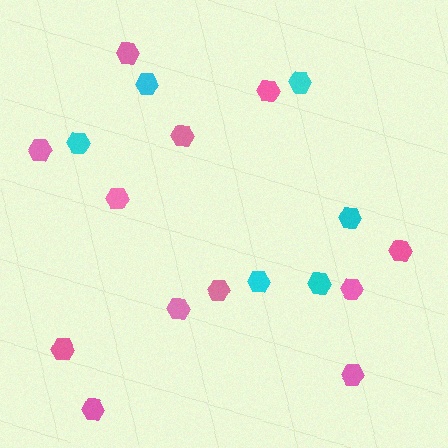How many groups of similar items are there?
There are 2 groups: one group of cyan hexagons (6) and one group of pink hexagons (12).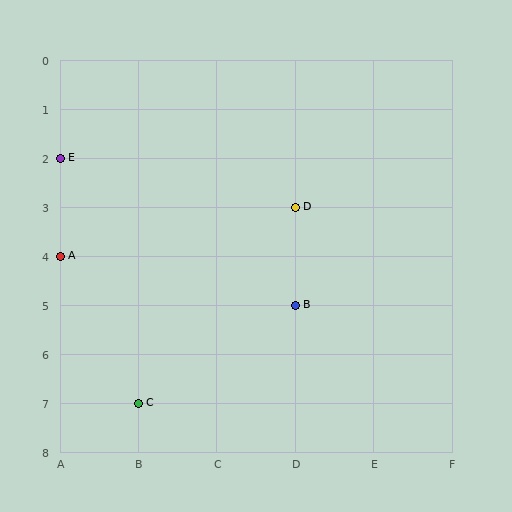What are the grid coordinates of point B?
Point B is at grid coordinates (D, 5).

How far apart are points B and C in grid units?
Points B and C are 2 columns and 2 rows apart (about 2.8 grid units diagonally).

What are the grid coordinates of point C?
Point C is at grid coordinates (B, 7).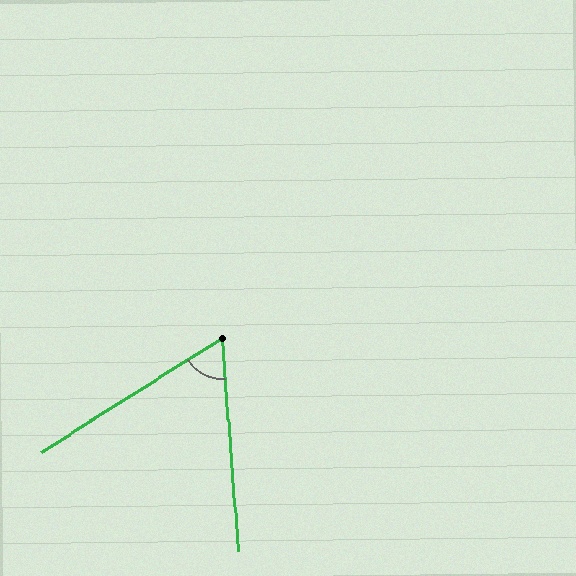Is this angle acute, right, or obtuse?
It is acute.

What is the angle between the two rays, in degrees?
Approximately 62 degrees.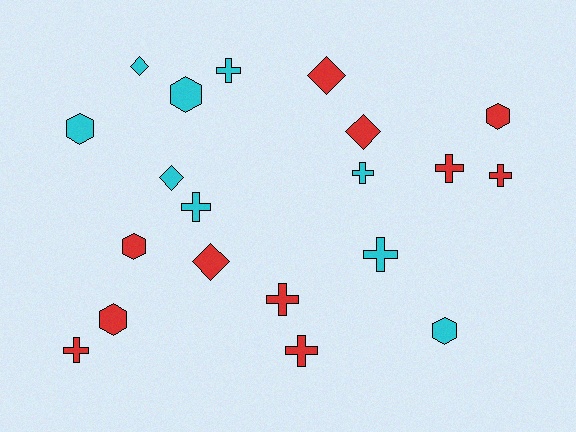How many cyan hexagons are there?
There are 3 cyan hexagons.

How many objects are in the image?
There are 20 objects.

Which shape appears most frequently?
Cross, with 9 objects.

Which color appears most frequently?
Red, with 11 objects.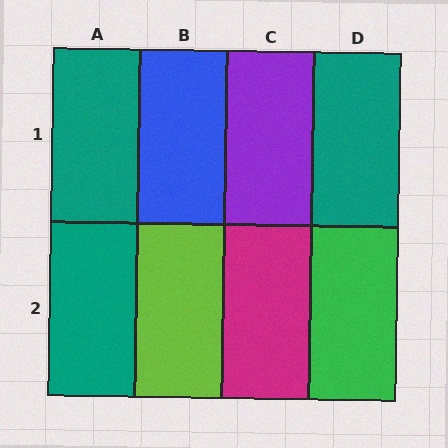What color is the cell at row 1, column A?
Teal.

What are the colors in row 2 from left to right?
Teal, lime, magenta, green.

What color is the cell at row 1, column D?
Teal.